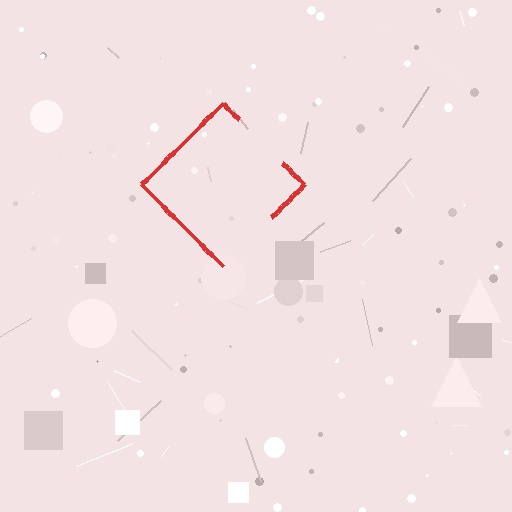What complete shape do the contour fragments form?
The contour fragments form a diamond.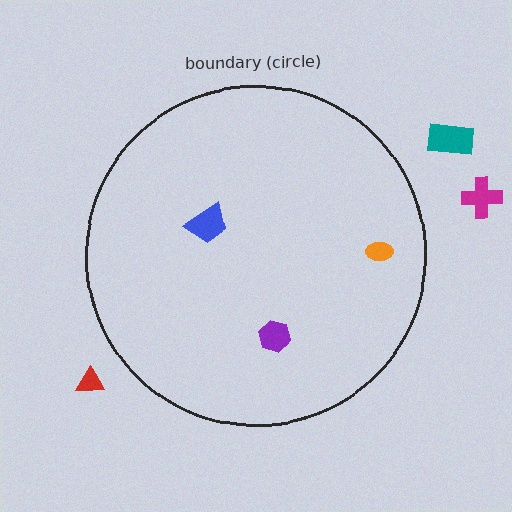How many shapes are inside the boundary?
3 inside, 3 outside.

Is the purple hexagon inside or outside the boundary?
Inside.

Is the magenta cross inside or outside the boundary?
Outside.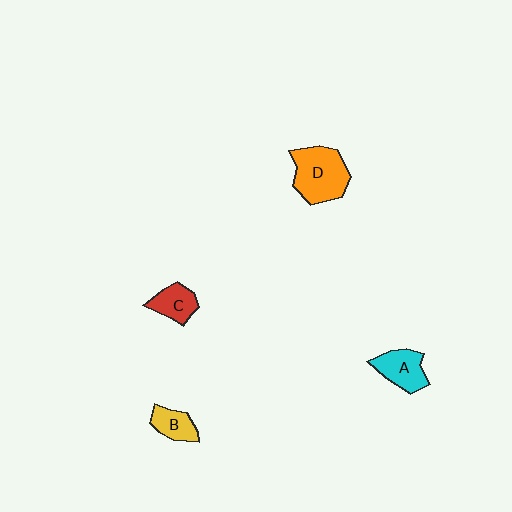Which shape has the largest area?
Shape D (orange).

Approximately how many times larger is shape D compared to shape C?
Approximately 2.0 times.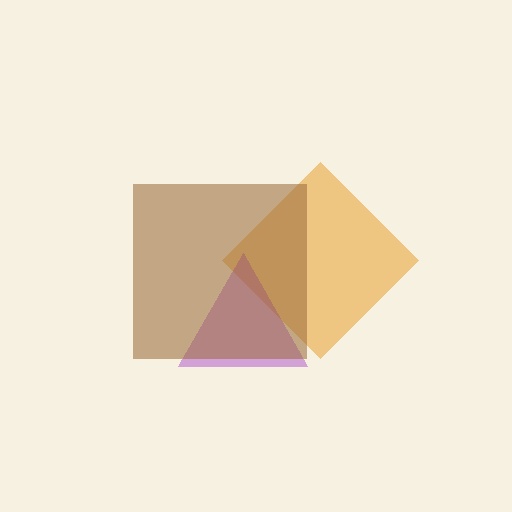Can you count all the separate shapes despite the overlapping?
Yes, there are 3 separate shapes.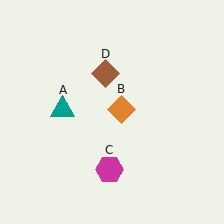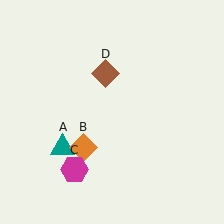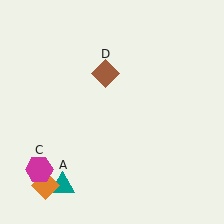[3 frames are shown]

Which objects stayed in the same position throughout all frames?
Brown diamond (object D) remained stationary.